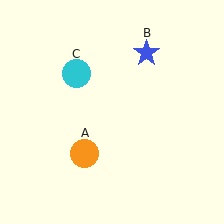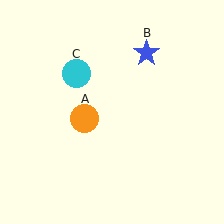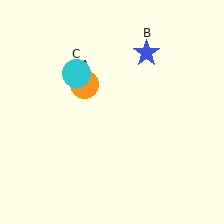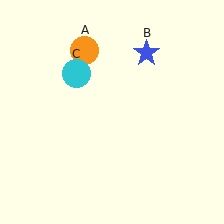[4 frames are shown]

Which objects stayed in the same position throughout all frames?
Blue star (object B) and cyan circle (object C) remained stationary.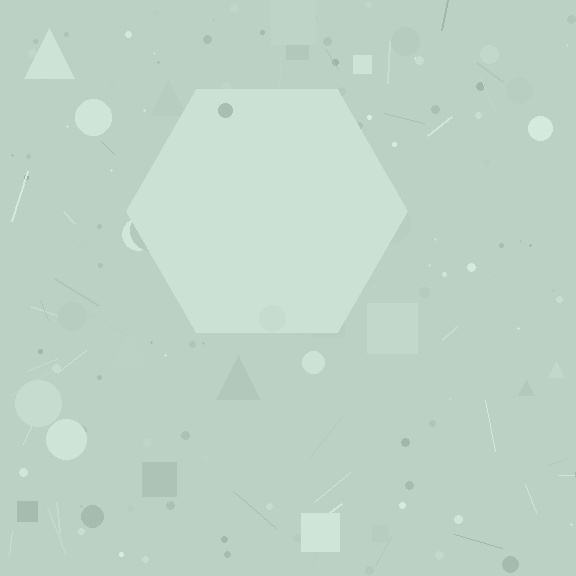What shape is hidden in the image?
A hexagon is hidden in the image.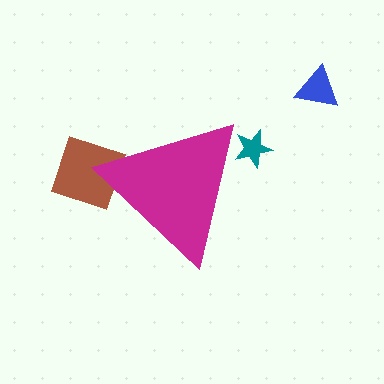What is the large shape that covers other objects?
A magenta triangle.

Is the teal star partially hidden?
Yes, the teal star is partially hidden behind the magenta triangle.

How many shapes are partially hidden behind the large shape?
2 shapes are partially hidden.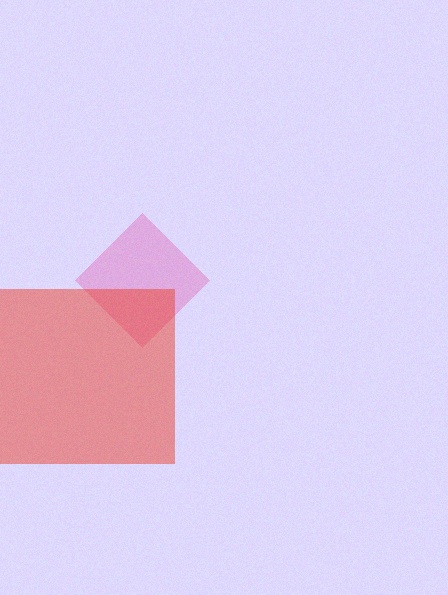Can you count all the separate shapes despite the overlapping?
Yes, there are 2 separate shapes.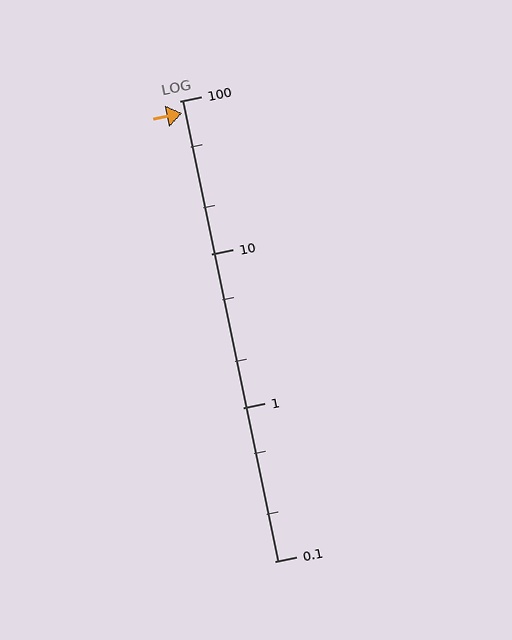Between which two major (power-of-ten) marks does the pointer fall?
The pointer is between 10 and 100.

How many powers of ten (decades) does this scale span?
The scale spans 3 decades, from 0.1 to 100.